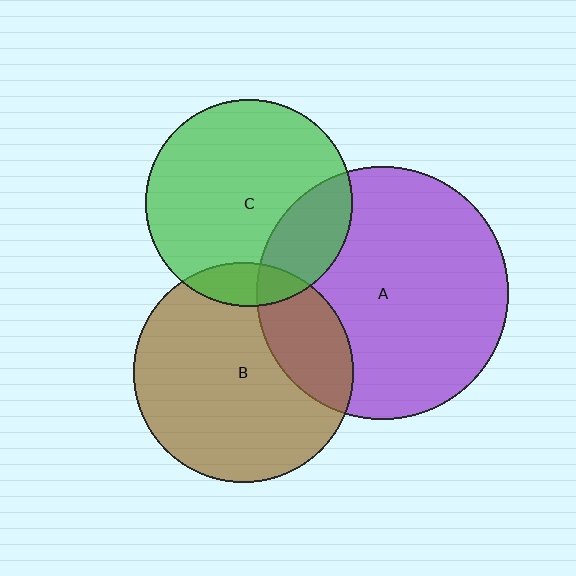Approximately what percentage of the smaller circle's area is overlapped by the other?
Approximately 25%.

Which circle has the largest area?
Circle A (purple).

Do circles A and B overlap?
Yes.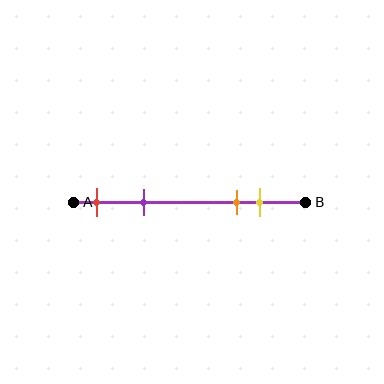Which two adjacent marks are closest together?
The orange and yellow marks are the closest adjacent pair.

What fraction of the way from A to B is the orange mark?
The orange mark is approximately 70% (0.7) of the way from A to B.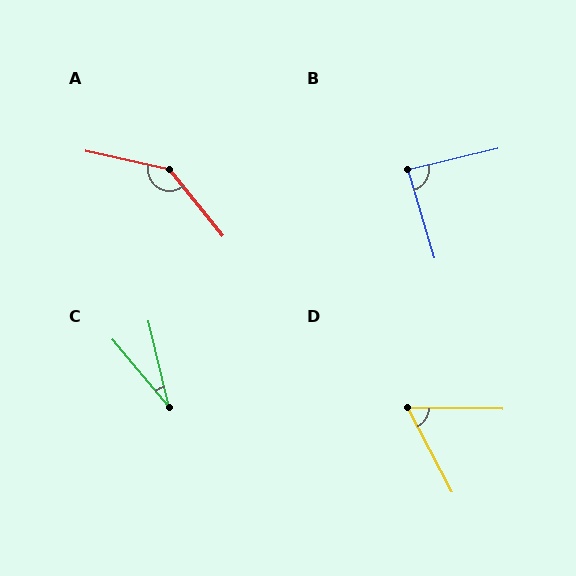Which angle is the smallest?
C, at approximately 26 degrees.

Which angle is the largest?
A, at approximately 141 degrees.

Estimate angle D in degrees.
Approximately 61 degrees.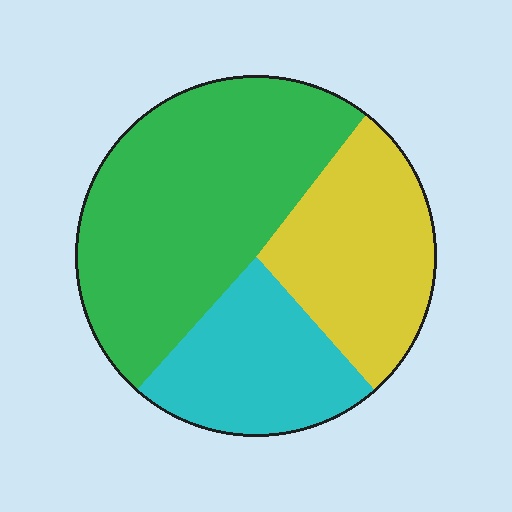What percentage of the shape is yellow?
Yellow takes up about one quarter (1/4) of the shape.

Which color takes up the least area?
Cyan, at roughly 25%.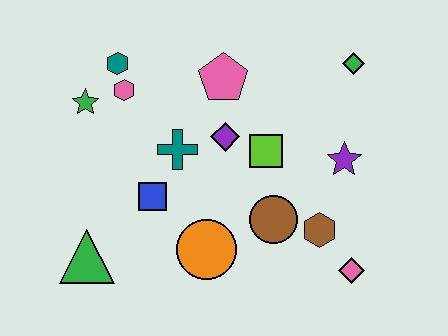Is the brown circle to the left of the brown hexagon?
Yes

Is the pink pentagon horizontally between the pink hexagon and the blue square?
No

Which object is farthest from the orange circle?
The green diamond is farthest from the orange circle.